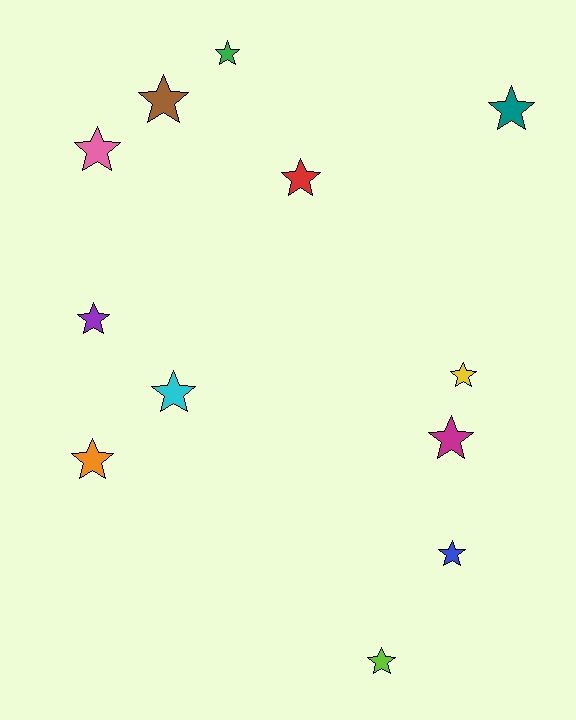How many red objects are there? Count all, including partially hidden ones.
There is 1 red object.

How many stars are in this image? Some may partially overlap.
There are 12 stars.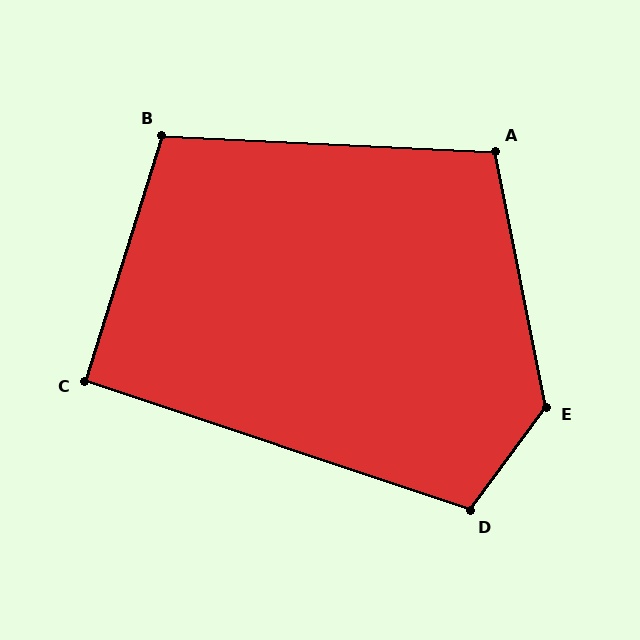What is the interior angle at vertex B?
Approximately 105 degrees (obtuse).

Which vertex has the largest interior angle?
E, at approximately 132 degrees.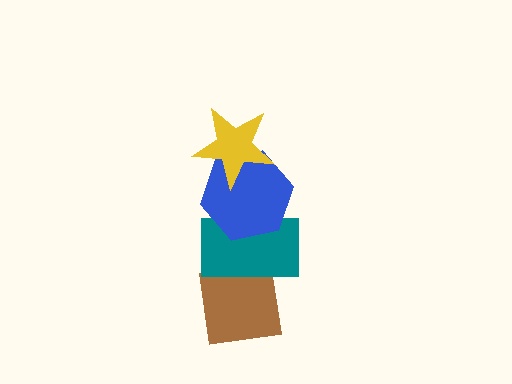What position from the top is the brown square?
The brown square is 4th from the top.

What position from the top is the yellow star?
The yellow star is 1st from the top.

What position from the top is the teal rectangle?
The teal rectangle is 3rd from the top.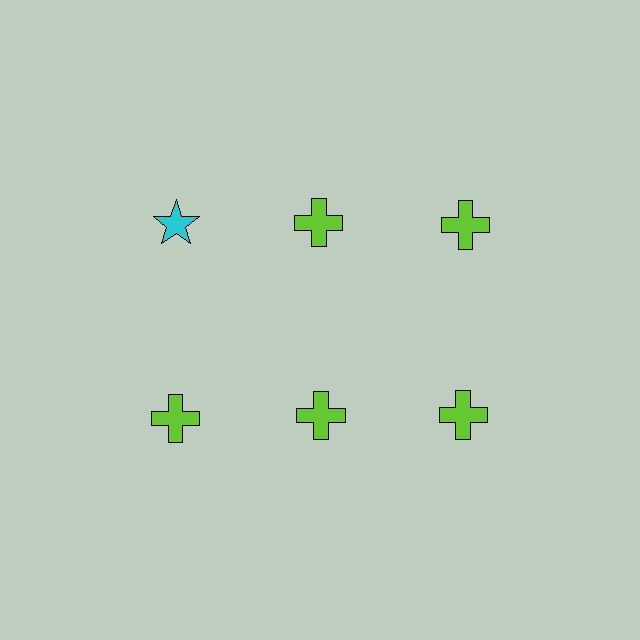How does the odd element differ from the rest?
It differs in both color (cyan instead of lime) and shape (star instead of cross).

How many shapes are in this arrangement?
There are 6 shapes arranged in a grid pattern.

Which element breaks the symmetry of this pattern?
The cyan star in the top row, leftmost column breaks the symmetry. All other shapes are lime crosses.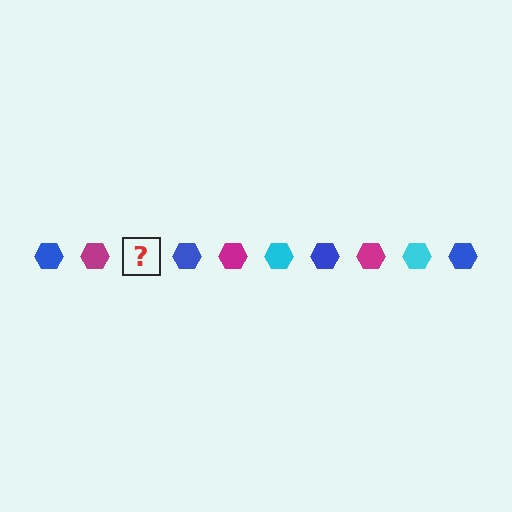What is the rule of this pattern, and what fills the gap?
The rule is that the pattern cycles through blue, magenta, cyan hexagons. The gap should be filled with a cyan hexagon.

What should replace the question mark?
The question mark should be replaced with a cyan hexagon.